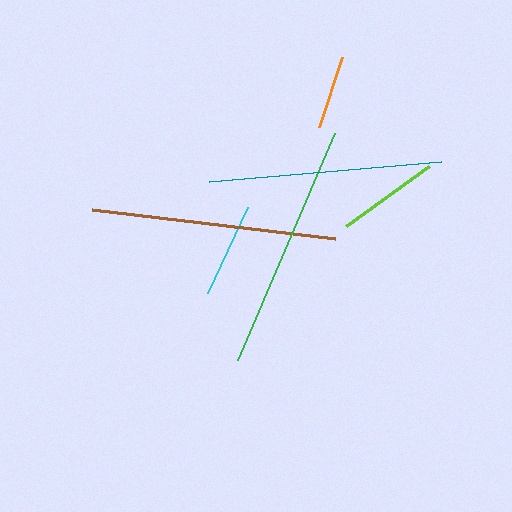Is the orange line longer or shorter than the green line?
The green line is longer than the orange line.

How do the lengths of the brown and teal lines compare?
The brown and teal lines are approximately the same length.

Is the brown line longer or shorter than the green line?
The green line is longer than the brown line.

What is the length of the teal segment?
The teal segment is approximately 233 pixels long.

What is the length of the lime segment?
The lime segment is approximately 103 pixels long.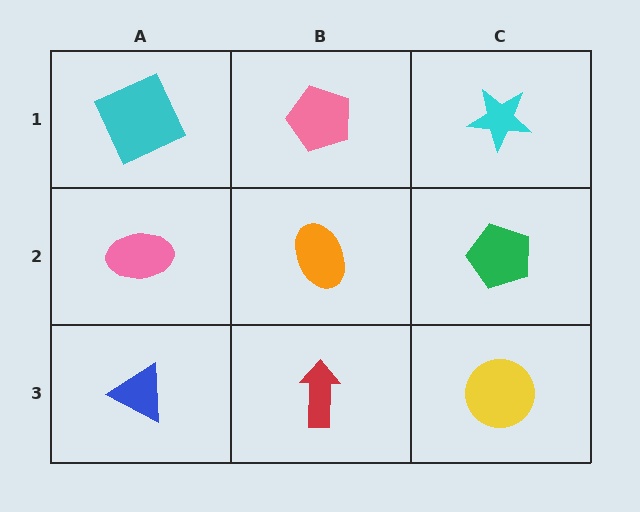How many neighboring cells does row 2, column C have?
3.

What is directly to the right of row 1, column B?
A cyan star.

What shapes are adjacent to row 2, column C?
A cyan star (row 1, column C), a yellow circle (row 3, column C), an orange ellipse (row 2, column B).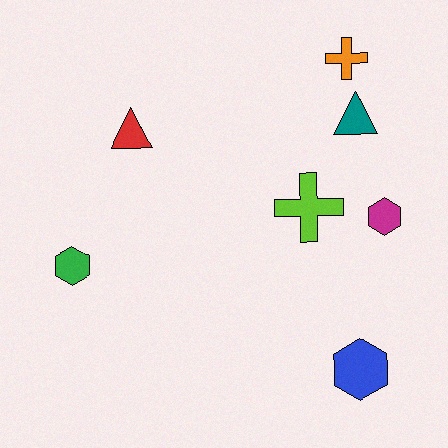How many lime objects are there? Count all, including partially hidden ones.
There is 1 lime object.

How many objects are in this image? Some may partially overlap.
There are 7 objects.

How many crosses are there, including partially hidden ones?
There are 2 crosses.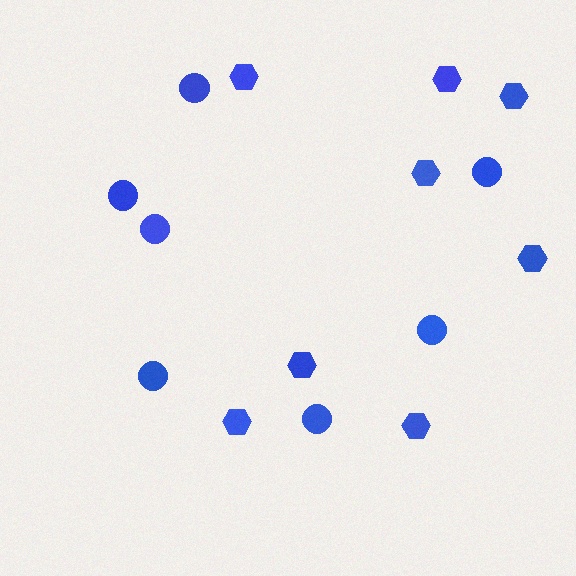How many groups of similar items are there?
There are 2 groups: one group of hexagons (8) and one group of circles (7).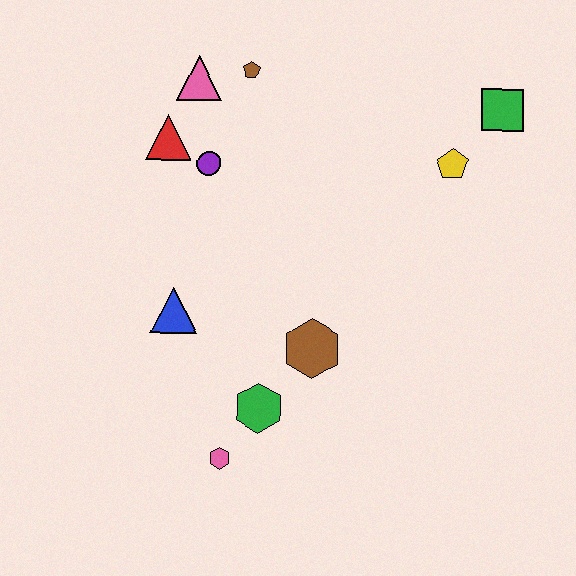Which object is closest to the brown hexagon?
The green hexagon is closest to the brown hexagon.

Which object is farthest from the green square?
The pink hexagon is farthest from the green square.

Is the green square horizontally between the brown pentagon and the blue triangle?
No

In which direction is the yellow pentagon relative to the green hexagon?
The yellow pentagon is above the green hexagon.